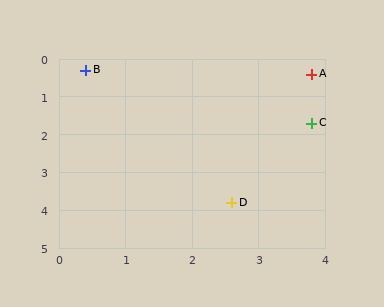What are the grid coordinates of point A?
Point A is at approximately (3.8, 0.4).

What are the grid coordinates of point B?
Point B is at approximately (0.4, 0.3).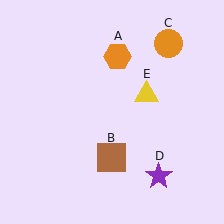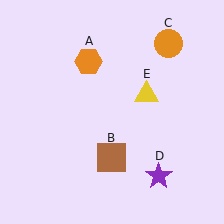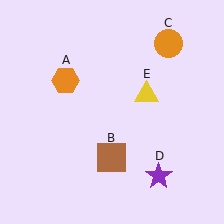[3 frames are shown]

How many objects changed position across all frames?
1 object changed position: orange hexagon (object A).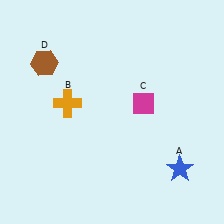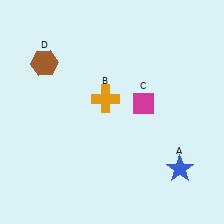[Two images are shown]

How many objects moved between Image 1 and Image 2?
1 object moved between the two images.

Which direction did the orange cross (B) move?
The orange cross (B) moved right.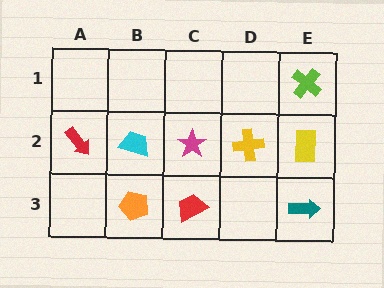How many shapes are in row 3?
3 shapes.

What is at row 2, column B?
A cyan trapezoid.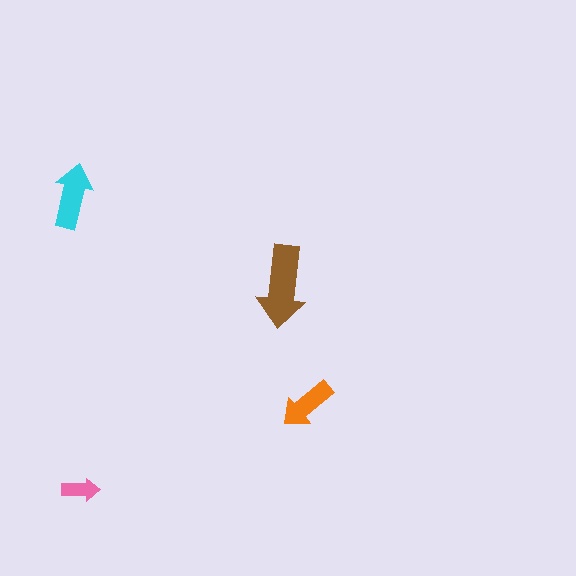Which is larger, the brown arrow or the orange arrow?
The brown one.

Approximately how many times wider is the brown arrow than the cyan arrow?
About 1.5 times wider.